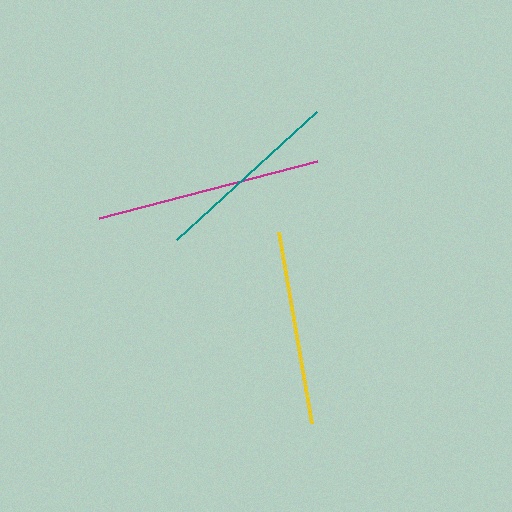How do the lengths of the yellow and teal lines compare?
The yellow and teal lines are approximately the same length.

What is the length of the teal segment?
The teal segment is approximately 190 pixels long.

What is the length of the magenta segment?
The magenta segment is approximately 226 pixels long.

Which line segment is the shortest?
The teal line is the shortest at approximately 190 pixels.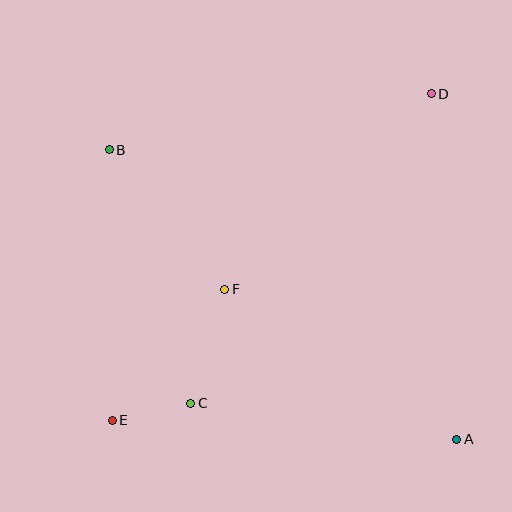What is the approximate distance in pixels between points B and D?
The distance between B and D is approximately 327 pixels.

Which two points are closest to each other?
Points C and E are closest to each other.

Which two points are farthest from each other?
Points D and E are farthest from each other.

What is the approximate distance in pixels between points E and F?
The distance between E and F is approximately 173 pixels.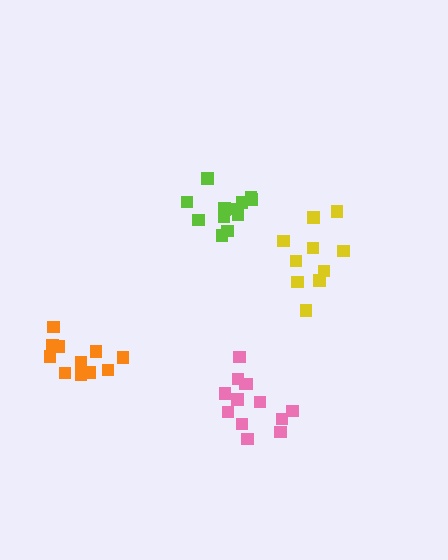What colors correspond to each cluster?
The clusters are colored: orange, lime, yellow, pink.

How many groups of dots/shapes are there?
There are 4 groups.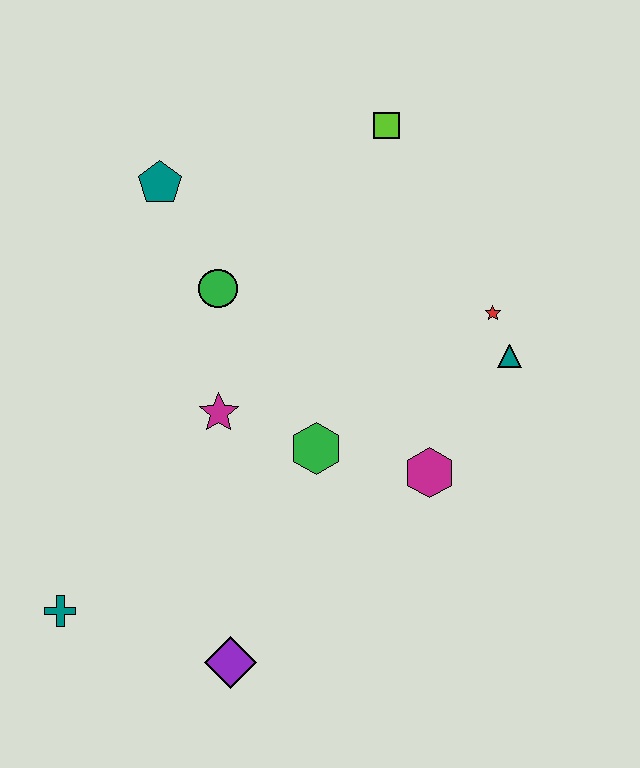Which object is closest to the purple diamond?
The teal cross is closest to the purple diamond.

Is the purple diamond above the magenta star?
No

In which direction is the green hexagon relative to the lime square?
The green hexagon is below the lime square.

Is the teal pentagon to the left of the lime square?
Yes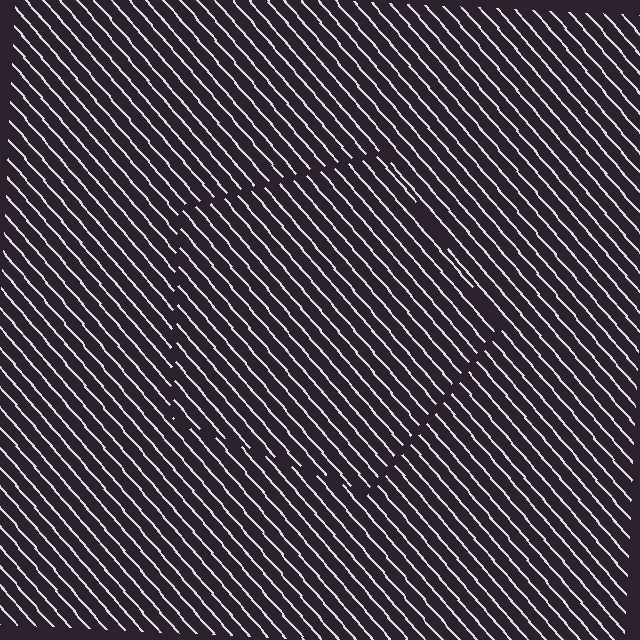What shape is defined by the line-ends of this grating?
An illusory pentagon. The interior of the shape contains the same grating, shifted by half a period — the contour is defined by the phase discontinuity where line-ends from the inner and outer gratings abut.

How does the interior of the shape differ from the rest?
The interior of the shape contains the same grating, shifted by half a period — the contour is defined by the phase discontinuity where line-ends from the inner and outer gratings abut.